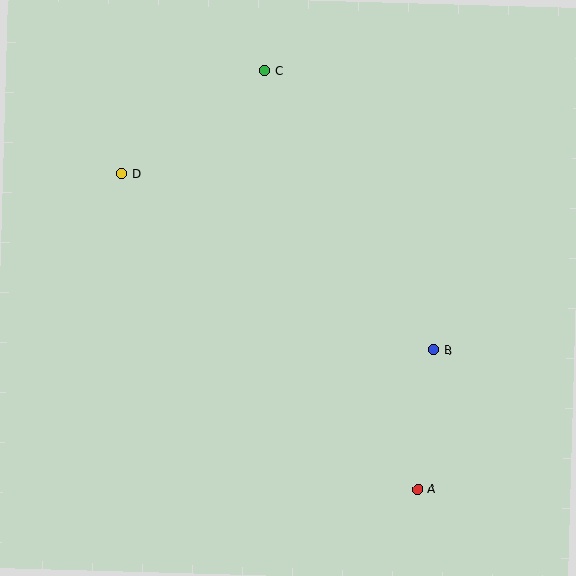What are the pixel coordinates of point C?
Point C is at (265, 70).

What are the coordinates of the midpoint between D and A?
The midpoint between D and A is at (270, 331).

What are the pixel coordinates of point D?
Point D is at (122, 173).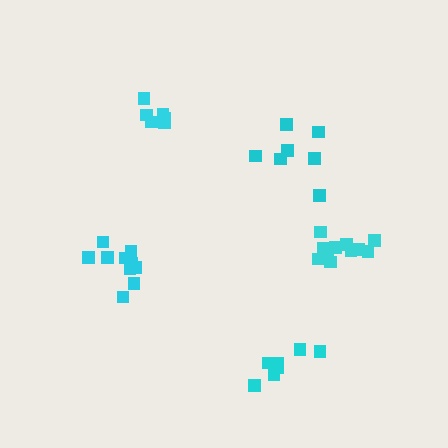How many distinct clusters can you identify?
There are 5 distinct clusters.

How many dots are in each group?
Group 1: 6 dots, Group 2: 7 dots, Group 3: 10 dots, Group 4: 7 dots, Group 5: 11 dots (41 total).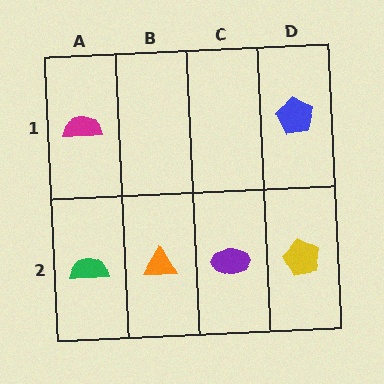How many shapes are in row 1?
2 shapes.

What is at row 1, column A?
A magenta semicircle.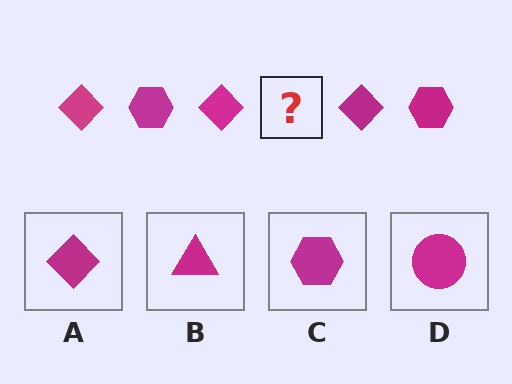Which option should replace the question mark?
Option C.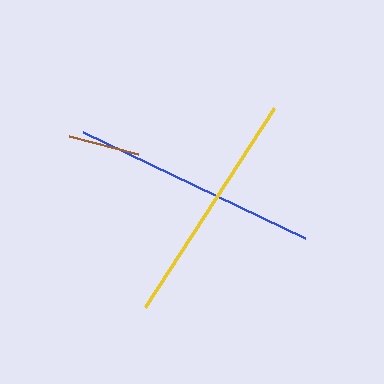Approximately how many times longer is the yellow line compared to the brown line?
The yellow line is approximately 3.3 times the length of the brown line.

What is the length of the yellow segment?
The yellow segment is approximately 237 pixels long.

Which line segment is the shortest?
The brown line is the shortest at approximately 72 pixels.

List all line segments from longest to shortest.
From longest to shortest: blue, yellow, brown.